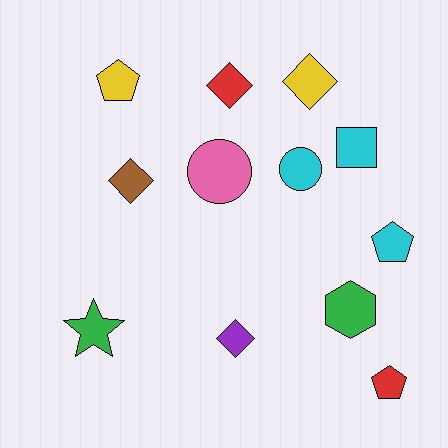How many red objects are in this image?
There are 2 red objects.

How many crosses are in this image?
There are no crosses.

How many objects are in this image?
There are 12 objects.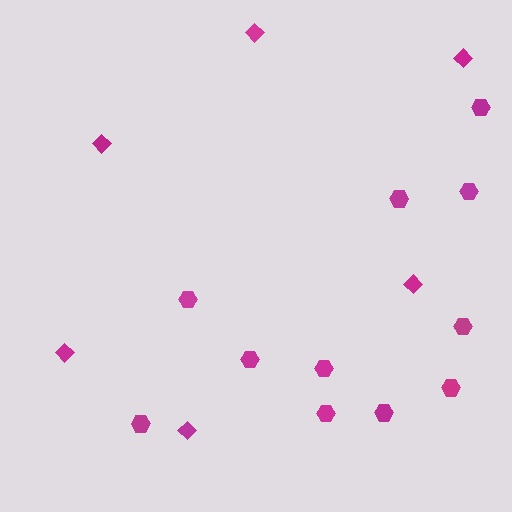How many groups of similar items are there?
There are 2 groups: one group of diamonds (6) and one group of hexagons (11).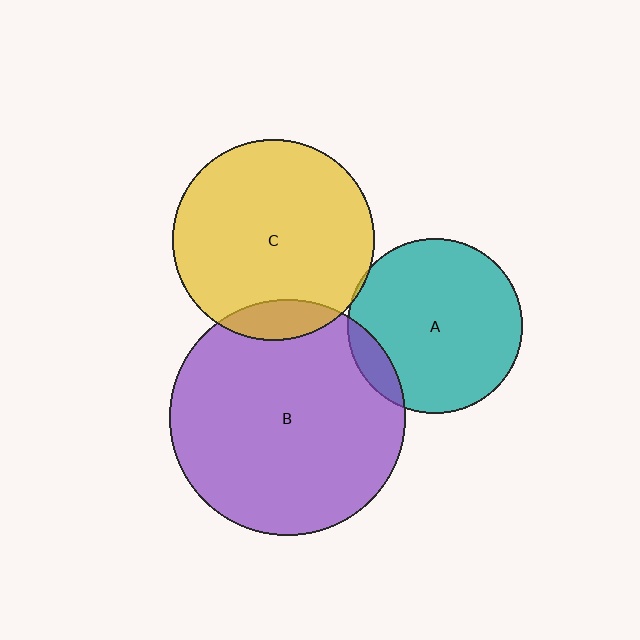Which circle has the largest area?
Circle B (purple).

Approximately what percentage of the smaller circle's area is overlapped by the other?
Approximately 10%.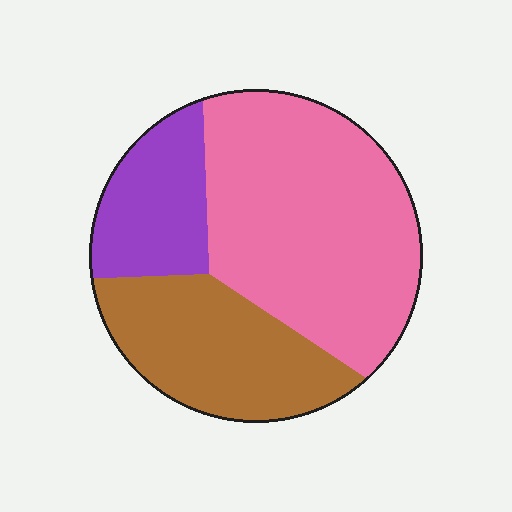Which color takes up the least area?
Purple, at roughly 20%.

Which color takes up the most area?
Pink, at roughly 55%.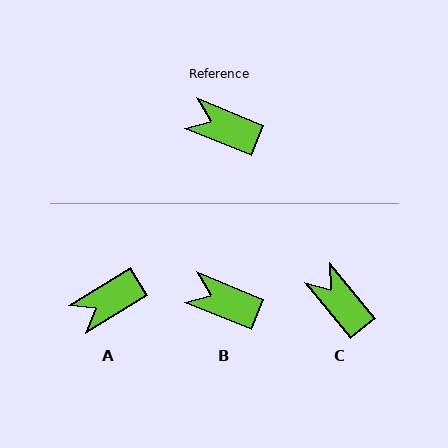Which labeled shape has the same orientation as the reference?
B.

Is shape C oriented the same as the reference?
No, it is off by about 28 degrees.